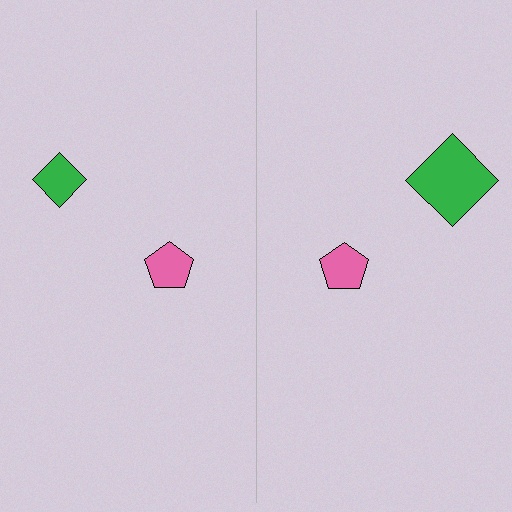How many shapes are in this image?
There are 4 shapes in this image.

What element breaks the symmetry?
The green diamond on the right side has a different size than its mirror counterpart.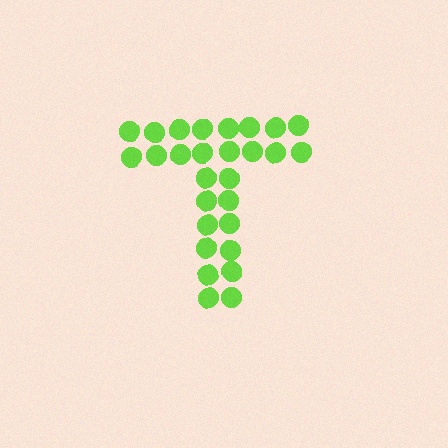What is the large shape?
The large shape is the letter T.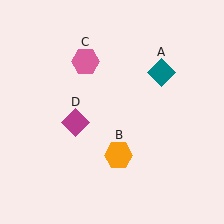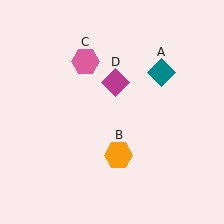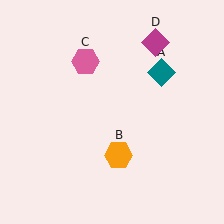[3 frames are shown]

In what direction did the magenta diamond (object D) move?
The magenta diamond (object D) moved up and to the right.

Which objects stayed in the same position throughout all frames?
Teal diamond (object A) and orange hexagon (object B) and pink hexagon (object C) remained stationary.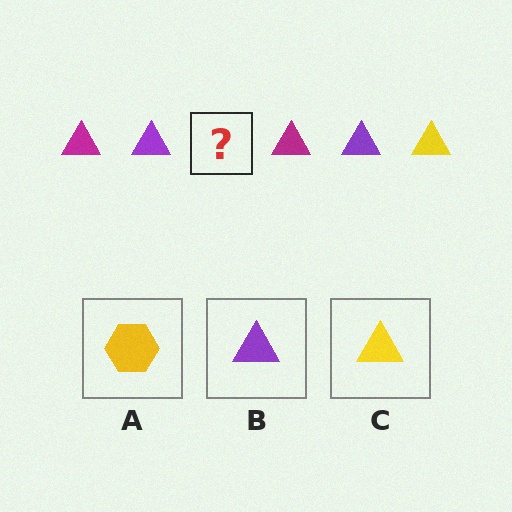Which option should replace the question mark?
Option C.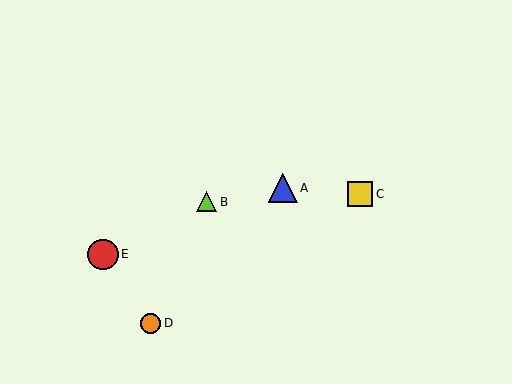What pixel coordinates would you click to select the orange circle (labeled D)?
Click at (151, 323) to select the orange circle D.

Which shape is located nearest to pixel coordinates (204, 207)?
The lime triangle (labeled B) at (207, 202) is nearest to that location.